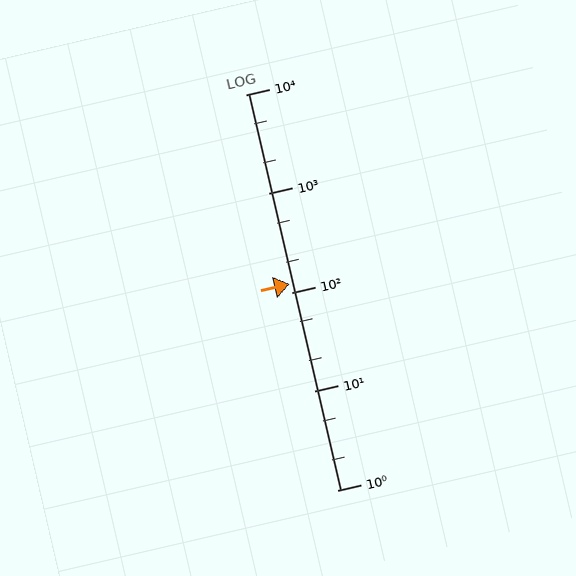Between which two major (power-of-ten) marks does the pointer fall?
The pointer is between 100 and 1000.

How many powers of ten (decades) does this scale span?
The scale spans 4 decades, from 1 to 10000.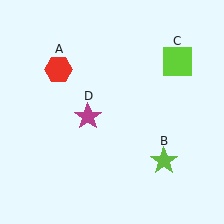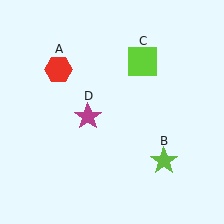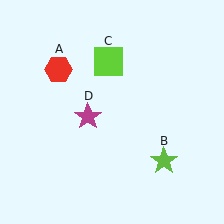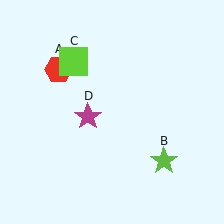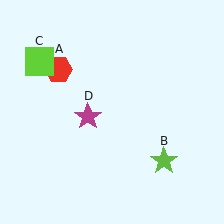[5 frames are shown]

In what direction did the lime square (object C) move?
The lime square (object C) moved left.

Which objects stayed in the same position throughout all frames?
Red hexagon (object A) and lime star (object B) and magenta star (object D) remained stationary.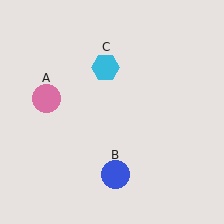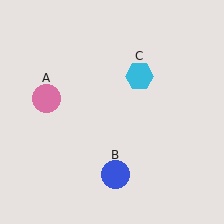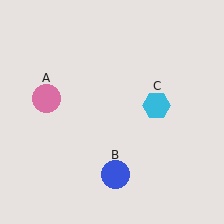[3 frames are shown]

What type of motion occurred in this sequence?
The cyan hexagon (object C) rotated clockwise around the center of the scene.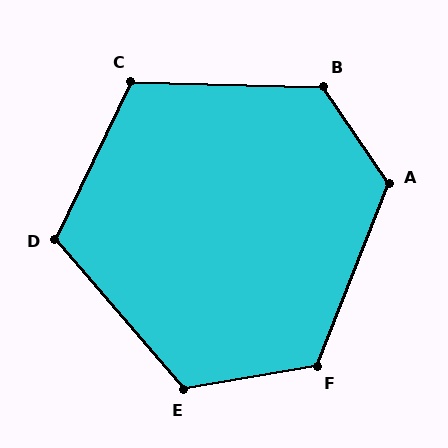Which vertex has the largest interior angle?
B, at approximately 125 degrees.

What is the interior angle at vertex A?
Approximately 125 degrees (obtuse).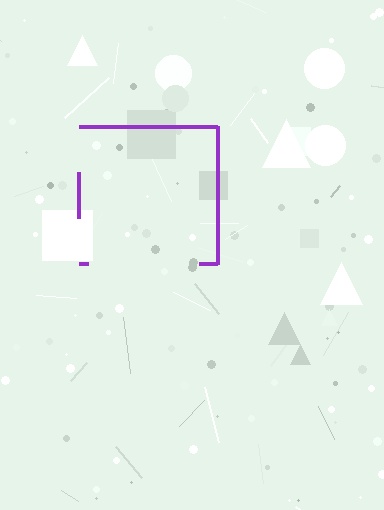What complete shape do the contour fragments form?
The contour fragments form a square.